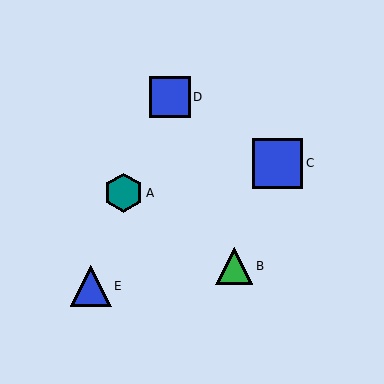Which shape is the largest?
The blue square (labeled C) is the largest.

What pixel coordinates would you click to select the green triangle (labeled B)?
Click at (234, 266) to select the green triangle B.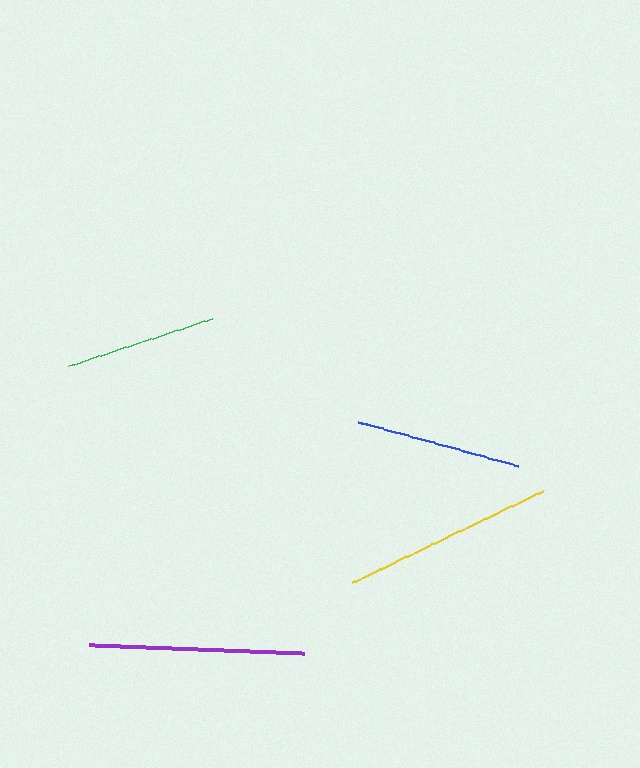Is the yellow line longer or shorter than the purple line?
The purple line is longer than the yellow line.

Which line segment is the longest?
The purple line is the longest at approximately 215 pixels.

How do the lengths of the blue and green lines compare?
The blue and green lines are approximately the same length.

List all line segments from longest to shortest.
From longest to shortest: purple, yellow, blue, green.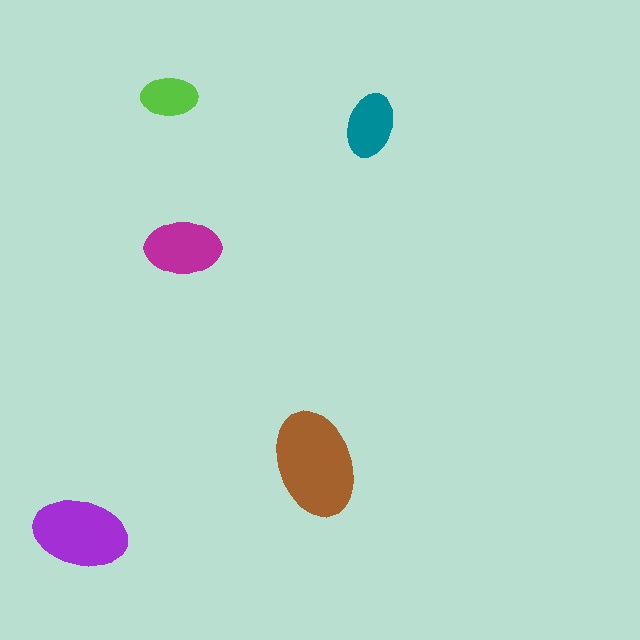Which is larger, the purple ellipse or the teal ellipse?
The purple one.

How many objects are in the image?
There are 5 objects in the image.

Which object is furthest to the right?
The teal ellipse is rightmost.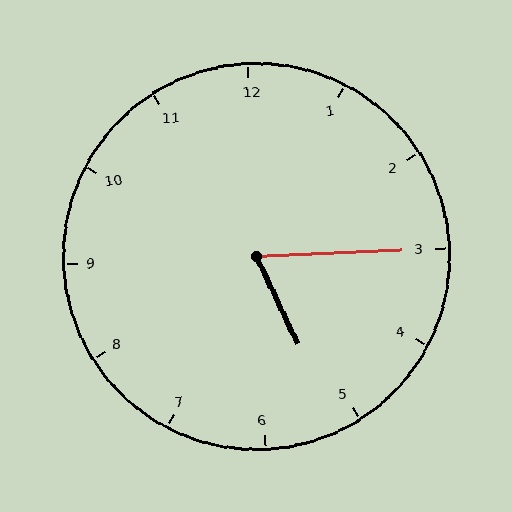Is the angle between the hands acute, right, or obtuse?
It is acute.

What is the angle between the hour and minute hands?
Approximately 68 degrees.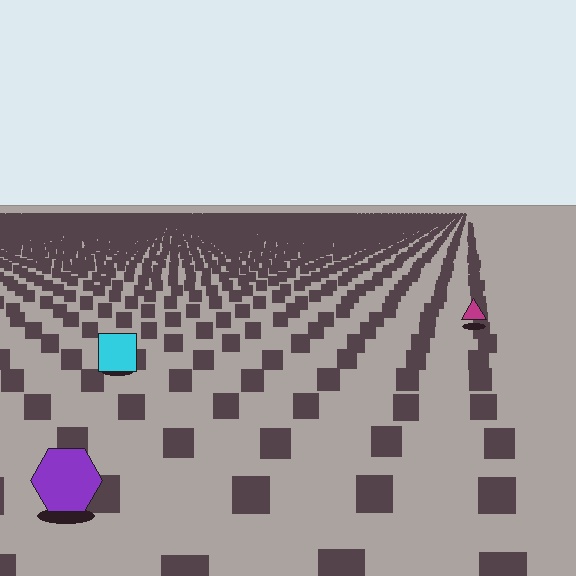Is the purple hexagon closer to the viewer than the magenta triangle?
Yes. The purple hexagon is closer — you can tell from the texture gradient: the ground texture is coarser near it.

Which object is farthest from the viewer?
The magenta triangle is farthest from the viewer. It appears smaller and the ground texture around it is denser.